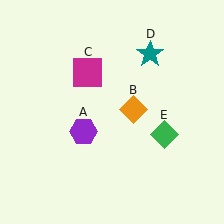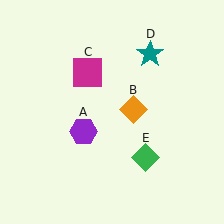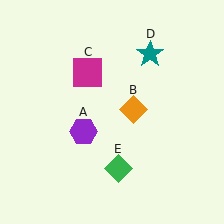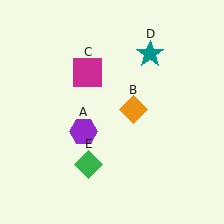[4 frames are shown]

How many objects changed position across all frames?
1 object changed position: green diamond (object E).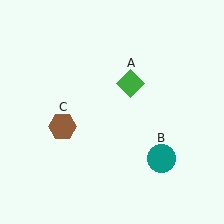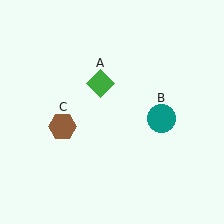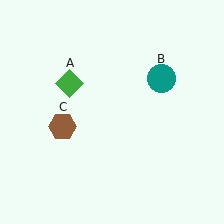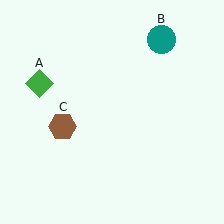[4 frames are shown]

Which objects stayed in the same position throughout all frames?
Brown hexagon (object C) remained stationary.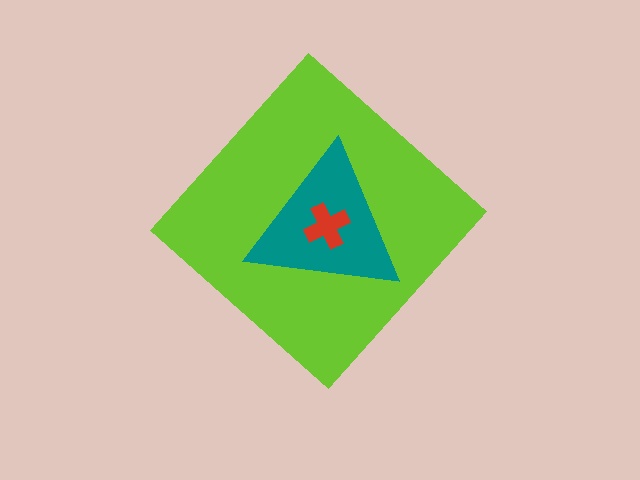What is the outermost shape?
The lime diamond.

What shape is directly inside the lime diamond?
The teal triangle.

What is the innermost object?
The red cross.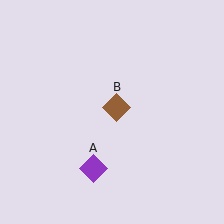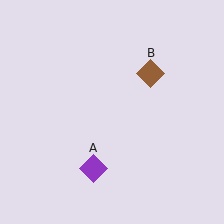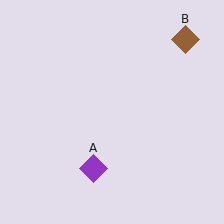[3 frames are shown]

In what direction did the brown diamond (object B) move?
The brown diamond (object B) moved up and to the right.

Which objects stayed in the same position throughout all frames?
Purple diamond (object A) remained stationary.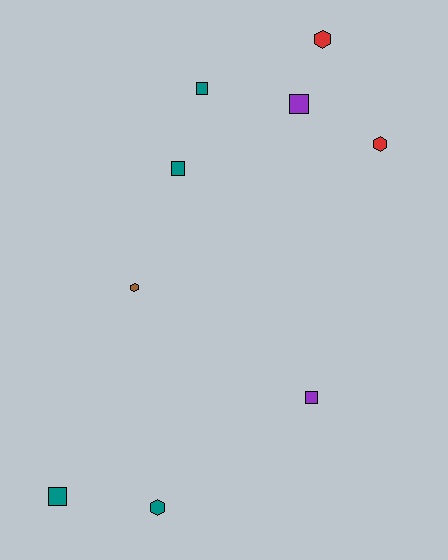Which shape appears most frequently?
Square, with 5 objects.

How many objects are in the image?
There are 9 objects.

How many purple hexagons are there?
There are no purple hexagons.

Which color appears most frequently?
Teal, with 4 objects.